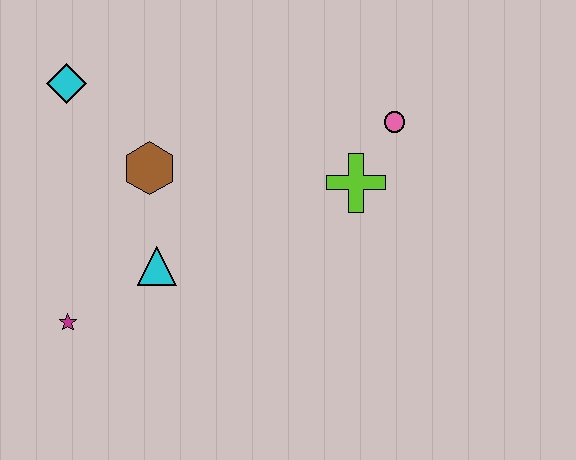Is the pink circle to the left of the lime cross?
No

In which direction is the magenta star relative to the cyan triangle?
The magenta star is to the left of the cyan triangle.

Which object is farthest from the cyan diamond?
The pink circle is farthest from the cyan diamond.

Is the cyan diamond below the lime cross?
No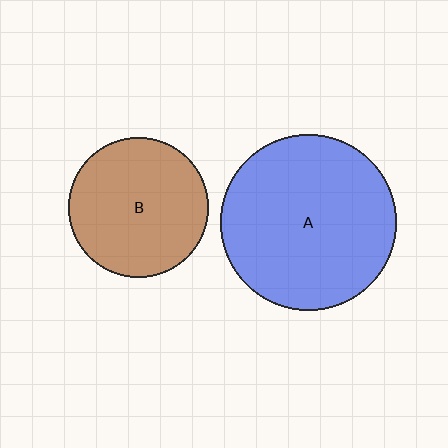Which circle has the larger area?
Circle A (blue).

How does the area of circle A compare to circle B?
Approximately 1.6 times.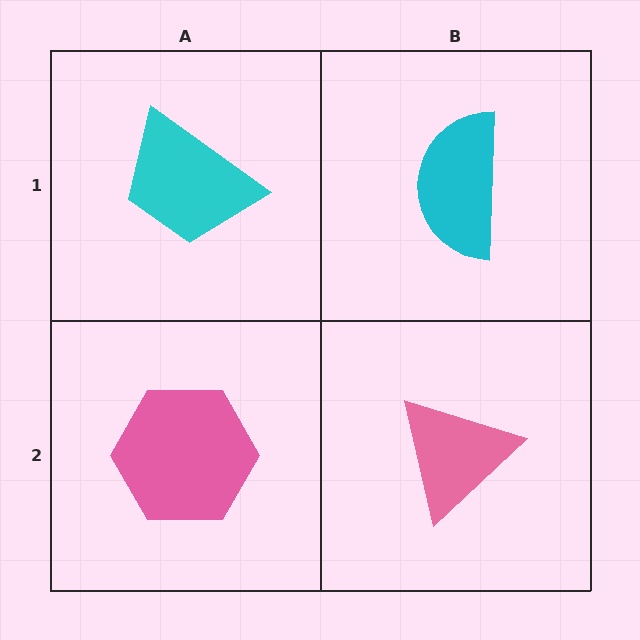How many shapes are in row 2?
2 shapes.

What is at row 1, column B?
A cyan semicircle.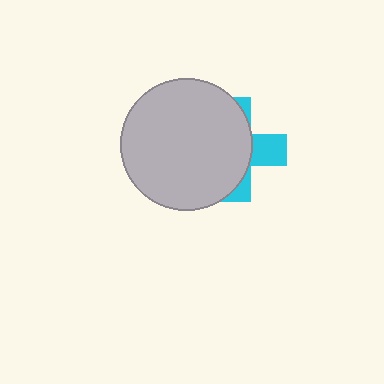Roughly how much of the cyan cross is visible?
A small part of it is visible (roughly 32%).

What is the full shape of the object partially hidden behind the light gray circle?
The partially hidden object is a cyan cross.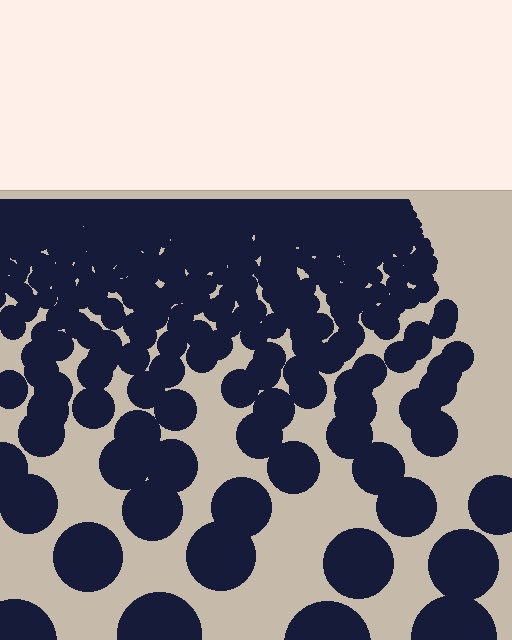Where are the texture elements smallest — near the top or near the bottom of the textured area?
Near the top.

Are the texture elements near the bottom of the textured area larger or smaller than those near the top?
Larger. Near the bottom, elements are closer to the viewer and appear at a bigger on-screen size.